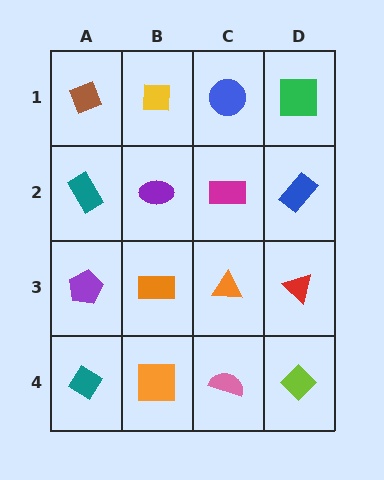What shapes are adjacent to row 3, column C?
A magenta rectangle (row 2, column C), a pink semicircle (row 4, column C), an orange rectangle (row 3, column B), a red triangle (row 3, column D).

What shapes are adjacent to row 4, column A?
A purple pentagon (row 3, column A), an orange square (row 4, column B).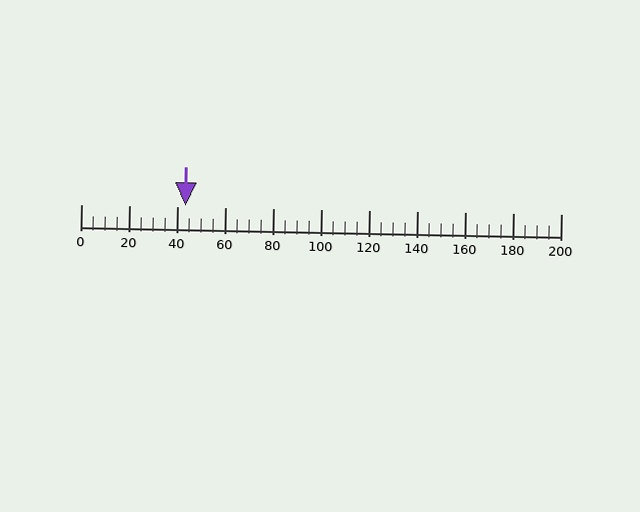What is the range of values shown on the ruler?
The ruler shows values from 0 to 200.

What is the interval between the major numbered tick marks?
The major tick marks are spaced 20 units apart.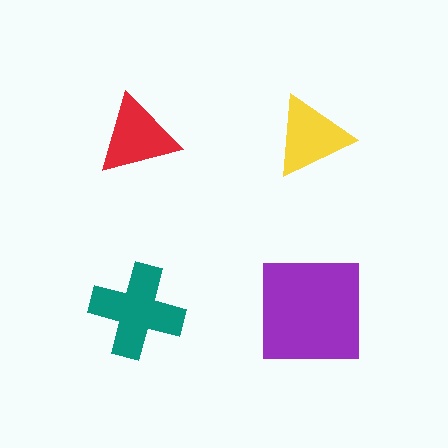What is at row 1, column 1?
A red triangle.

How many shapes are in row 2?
2 shapes.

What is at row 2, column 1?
A teal cross.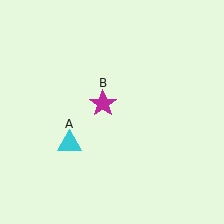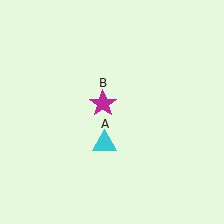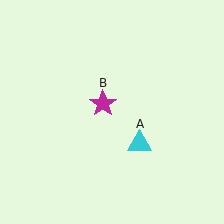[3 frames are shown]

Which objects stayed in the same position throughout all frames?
Magenta star (object B) remained stationary.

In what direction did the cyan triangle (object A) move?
The cyan triangle (object A) moved right.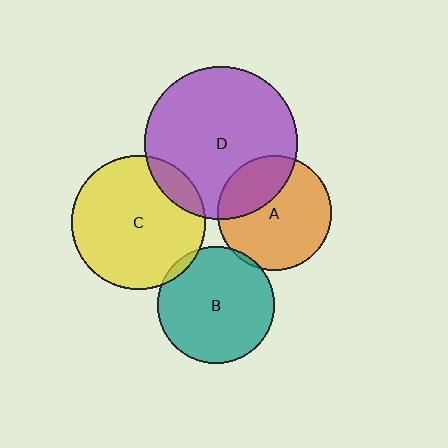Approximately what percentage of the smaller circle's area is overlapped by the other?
Approximately 5%.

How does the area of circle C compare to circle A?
Approximately 1.4 times.